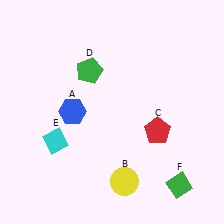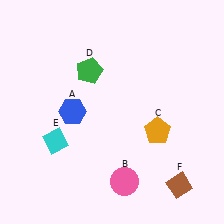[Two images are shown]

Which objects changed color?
B changed from yellow to pink. C changed from red to orange. F changed from green to brown.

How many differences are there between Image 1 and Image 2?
There are 3 differences between the two images.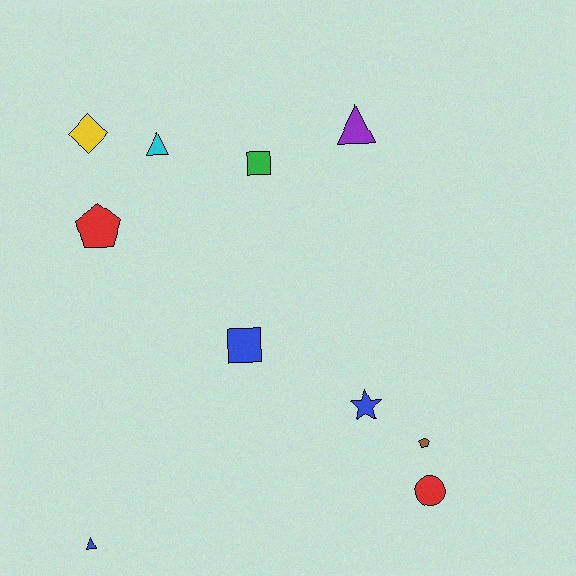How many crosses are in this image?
There are no crosses.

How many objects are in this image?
There are 10 objects.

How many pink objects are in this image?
There are no pink objects.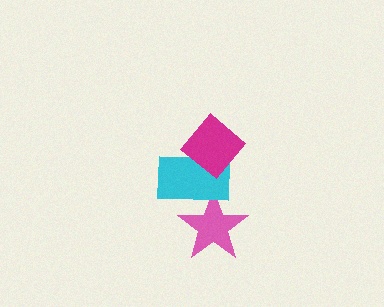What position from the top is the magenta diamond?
The magenta diamond is 1st from the top.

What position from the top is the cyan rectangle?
The cyan rectangle is 2nd from the top.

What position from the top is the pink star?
The pink star is 3rd from the top.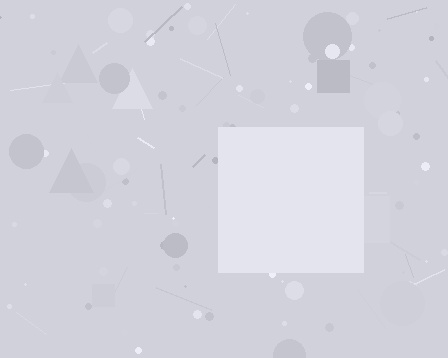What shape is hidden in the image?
A square is hidden in the image.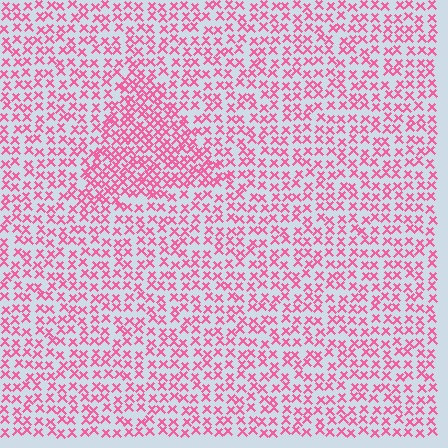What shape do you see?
I see a triangle.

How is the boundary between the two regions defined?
The boundary is defined by a change in element density (approximately 1.7x ratio). All elements are the same color, size, and shape.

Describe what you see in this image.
The image contains small pink elements arranged at two different densities. A triangle-shaped region is visible where the elements are more densely packed than the surrounding area.